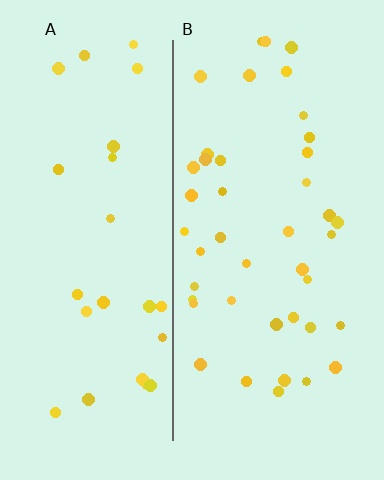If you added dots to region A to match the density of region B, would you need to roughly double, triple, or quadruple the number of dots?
Approximately double.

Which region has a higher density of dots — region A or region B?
B (the right).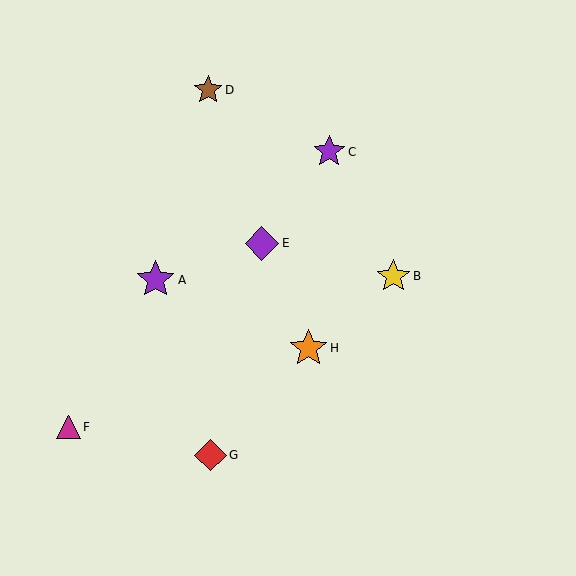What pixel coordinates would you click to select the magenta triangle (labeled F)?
Click at (68, 427) to select the magenta triangle F.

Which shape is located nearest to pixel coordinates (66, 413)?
The magenta triangle (labeled F) at (68, 427) is nearest to that location.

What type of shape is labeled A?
Shape A is a purple star.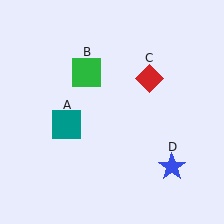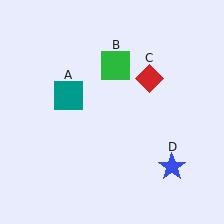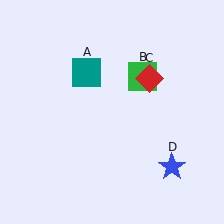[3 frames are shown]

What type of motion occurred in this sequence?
The teal square (object A), green square (object B) rotated clockwise around the center of the scene.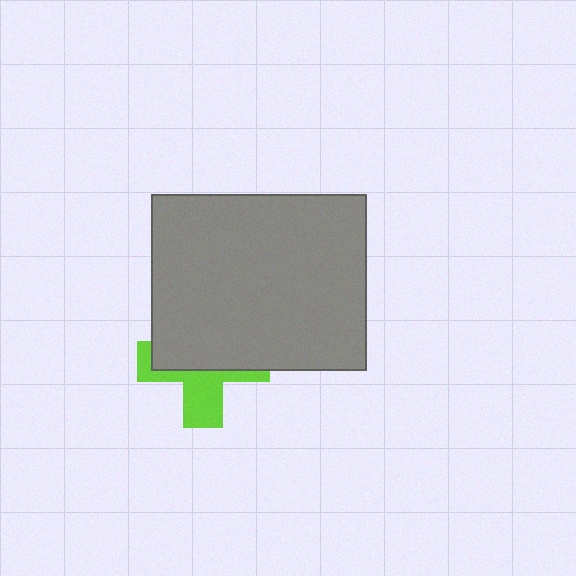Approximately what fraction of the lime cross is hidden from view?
Roughly 60% of the lime cross is hidden behind the gray rectangle.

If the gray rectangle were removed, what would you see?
You would see the complete lime cross.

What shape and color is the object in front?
The object in front is a gray rectangle.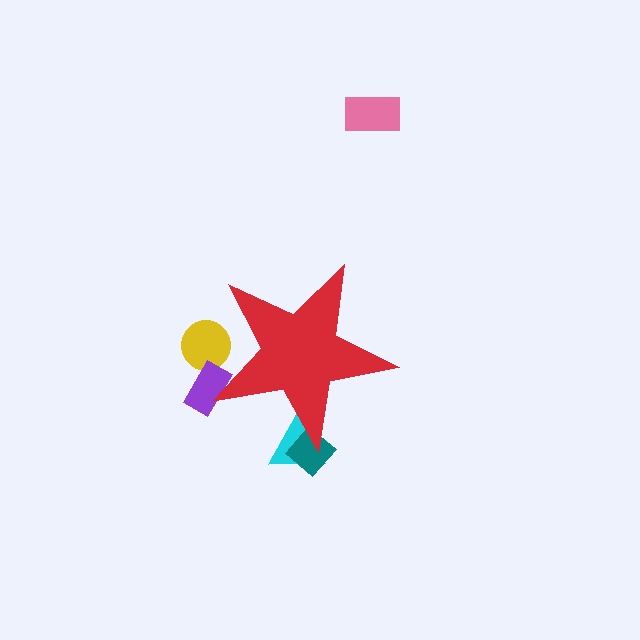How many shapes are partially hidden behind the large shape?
4 shapes are partially hidden.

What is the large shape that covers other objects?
A red star.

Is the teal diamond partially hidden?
Yes, the teal diamond is partially hidden behind the red star.